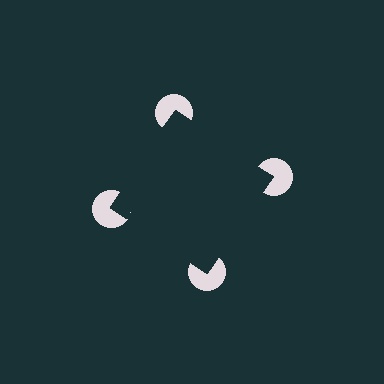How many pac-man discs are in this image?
There are 4 — one at each vertex of the illusory square.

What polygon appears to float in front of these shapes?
An illusory square — its edges are inferred from the aligned wedge cuts in the pac-man discs, not physically drawn.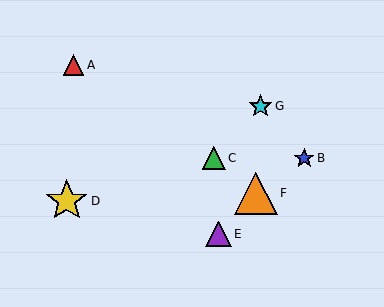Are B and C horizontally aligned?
Yes, both are at y≈158.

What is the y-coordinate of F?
Object F is at y≈193.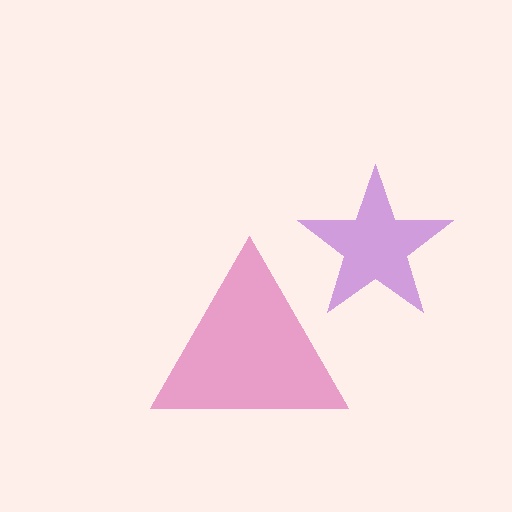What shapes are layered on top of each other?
The layered shapes are: a magenta triangle, a purple star.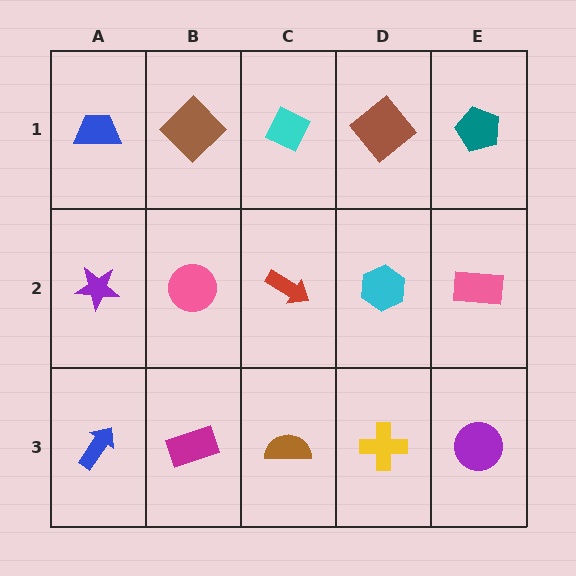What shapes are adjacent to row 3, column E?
A pink rectangle (row 2, column E), a yellow cross (row 3, column D).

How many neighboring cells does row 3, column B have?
3.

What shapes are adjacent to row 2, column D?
A brown diamond (row 1, column D), a yellow cross (row 3, column D), a red arrow (row 2, column C), a pink rectangle (row 2, column E).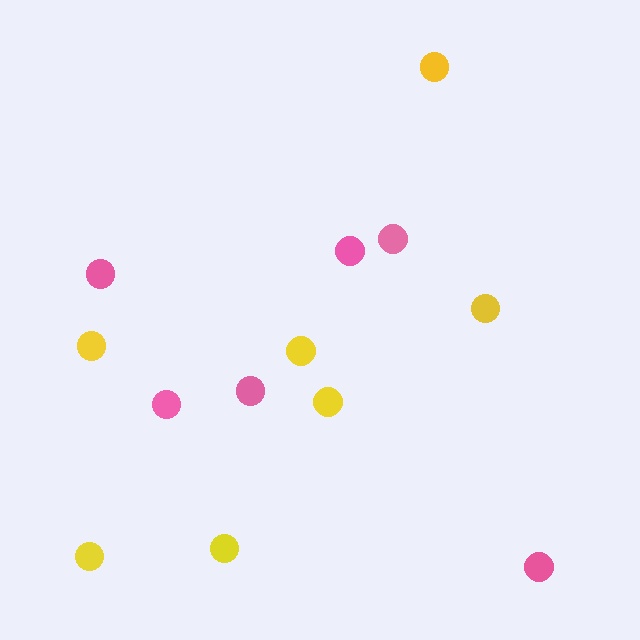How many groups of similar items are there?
There are 2 groups: one group of yellow circles (7) and one group of pink circles (6).